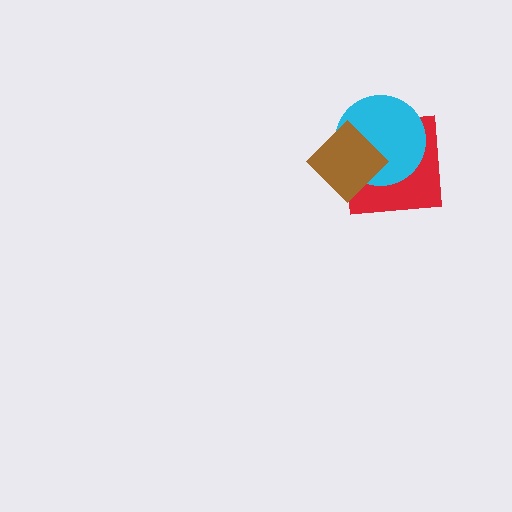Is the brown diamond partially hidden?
No, no other shape covers it.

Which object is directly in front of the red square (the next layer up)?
The cyan circle is directly in front of the red square.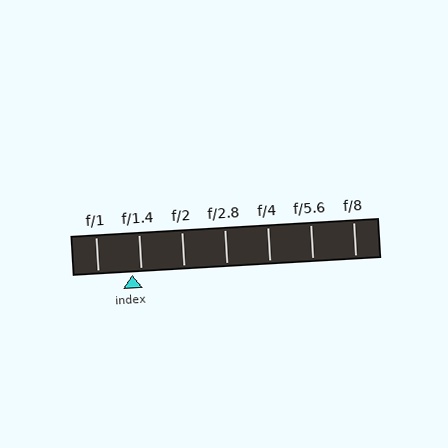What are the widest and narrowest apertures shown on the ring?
The widest aperture shown is f/1 and the narrowest is f/8.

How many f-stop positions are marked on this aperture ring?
There are 7 f-stop positions marked.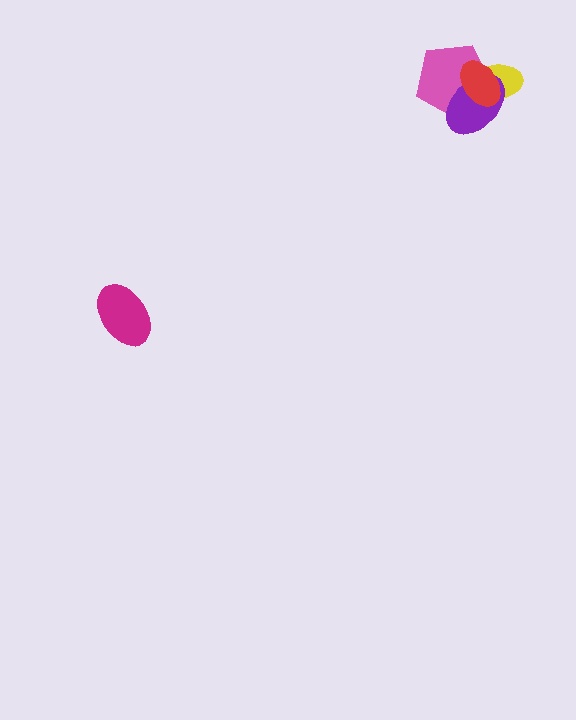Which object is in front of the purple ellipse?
The red ellipse is in front of the purple ellipse.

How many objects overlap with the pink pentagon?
3 objects overlap with the pink pentagon.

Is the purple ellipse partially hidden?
Yes, it is partially covered by another shape.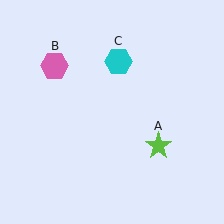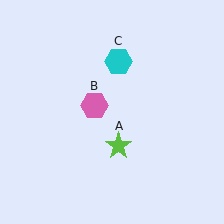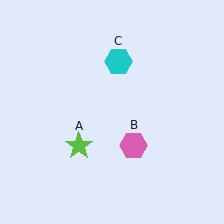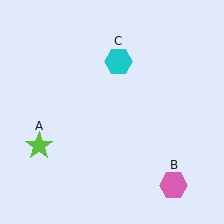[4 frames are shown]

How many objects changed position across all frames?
2 objects changed position: lime star (object A), pink hexagon (object B).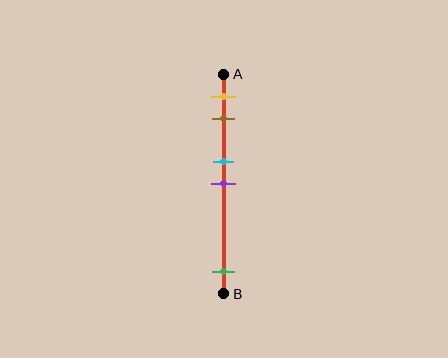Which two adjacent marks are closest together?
The cyan and purple marks are the closest adjacent pair.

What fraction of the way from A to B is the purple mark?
The purple mark is approximately 50% (0.5) of the way from A to B.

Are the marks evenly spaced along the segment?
No, the marks are not evenly spaced.